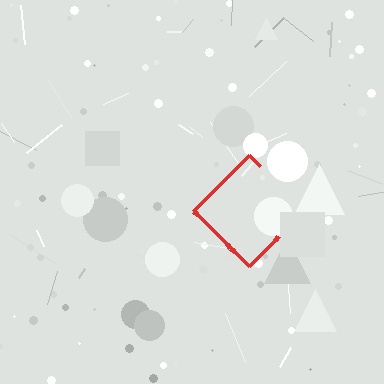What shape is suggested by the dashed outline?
The dashed outline suggests a diamond.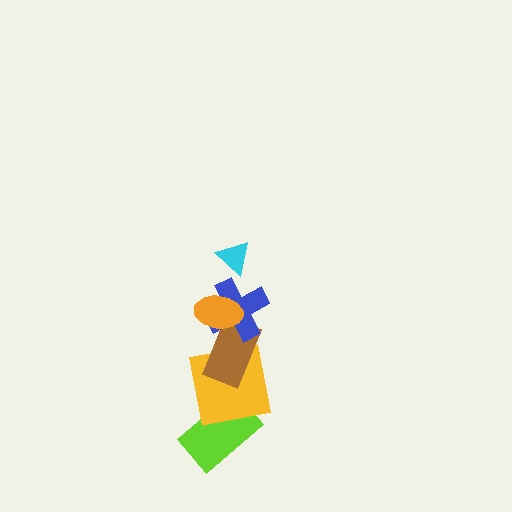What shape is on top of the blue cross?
The orange ellipse is on top of the blue cross.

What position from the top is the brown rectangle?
The brown rectangle is 4th from the top.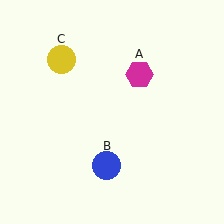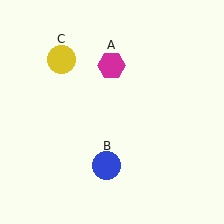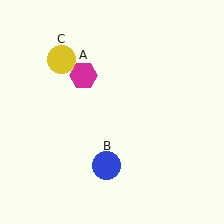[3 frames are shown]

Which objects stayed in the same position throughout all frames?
Blue circle (object B) and yellow circle (object C) remained stationary.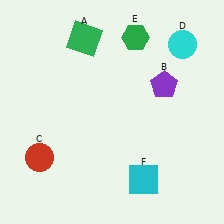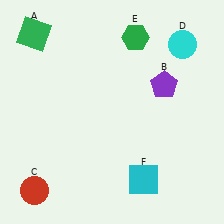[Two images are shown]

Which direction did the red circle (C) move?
The red circle (C) moved down.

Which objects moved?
The objects that moved are: the green square (A), the red circle (C).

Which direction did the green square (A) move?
The green square (A) moved left.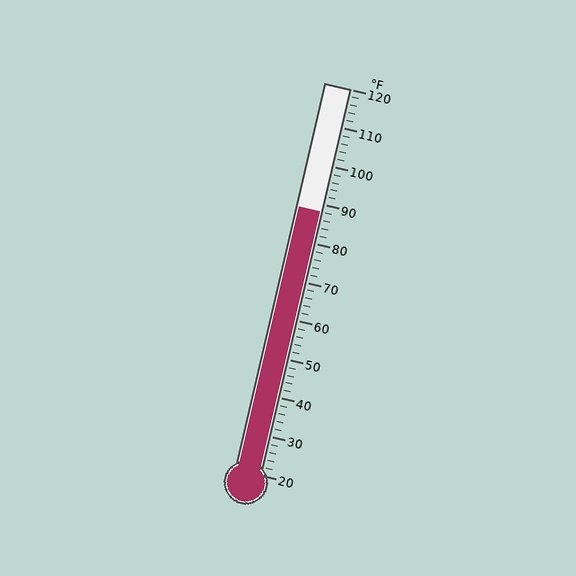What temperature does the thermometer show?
The thermometer shows approximately 88°F.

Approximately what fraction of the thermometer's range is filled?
The thermometer is filled to approximately 70% of its range.